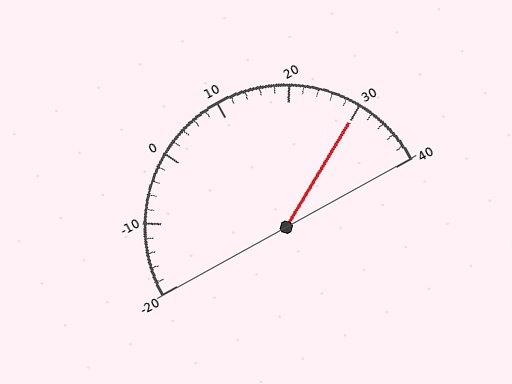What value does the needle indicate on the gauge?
The needle indicates approximately 30.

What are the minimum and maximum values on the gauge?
The gauge ranges from -20 to 40.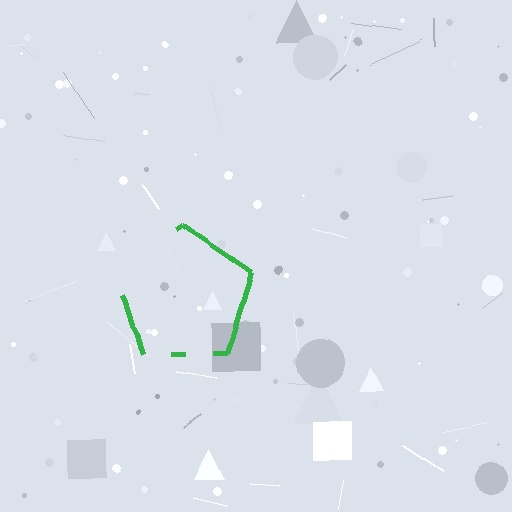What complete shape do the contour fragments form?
The contour fragments form a pentagon.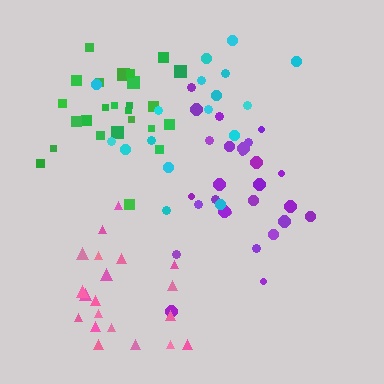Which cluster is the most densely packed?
Green.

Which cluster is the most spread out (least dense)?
Cyan.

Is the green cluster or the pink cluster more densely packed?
Green.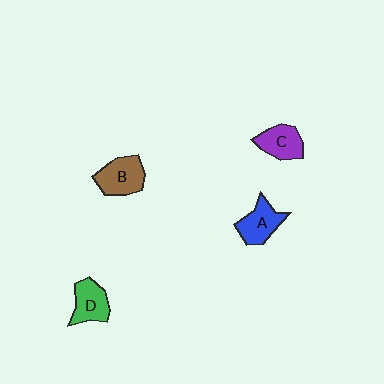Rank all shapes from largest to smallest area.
From largest to smallest: B (brown), A (blue), D (green), C (purple).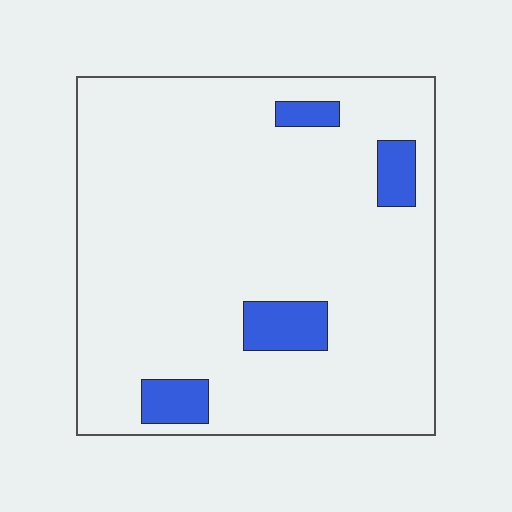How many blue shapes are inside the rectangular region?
4.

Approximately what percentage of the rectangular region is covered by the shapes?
Approximately 10%.